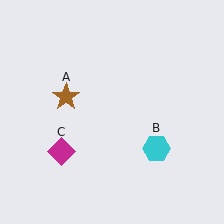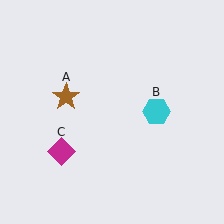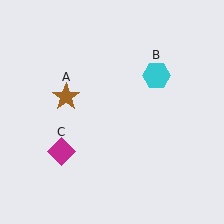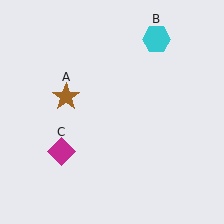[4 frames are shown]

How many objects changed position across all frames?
1 object changed position: cyan hexagon (object B).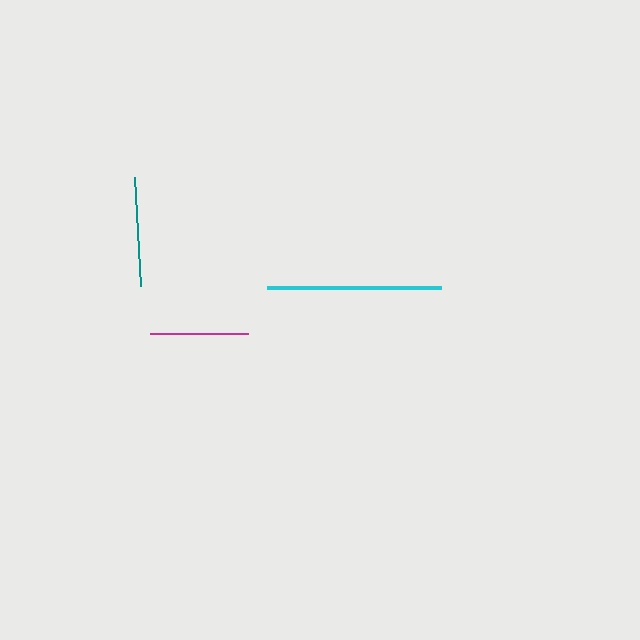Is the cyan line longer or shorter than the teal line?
The cyan line is longer than the teal line.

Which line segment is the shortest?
The magenta line is the shortest at approximately 97 pixels.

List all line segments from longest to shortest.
From longest to shortest: cyan, teal, magenta.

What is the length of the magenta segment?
The magenta segment is approximately 97 pixels long.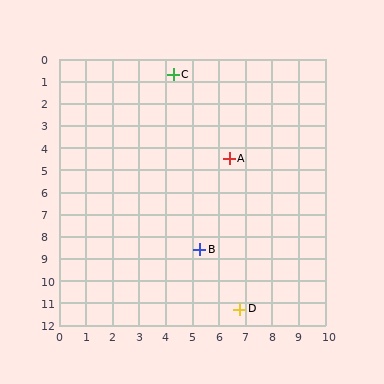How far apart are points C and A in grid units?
Points C and A are about 4.3 grid units apart.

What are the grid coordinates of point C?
Point C is at approximately (4.3, 0.7).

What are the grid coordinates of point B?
Point B is at approximately (5.3, 8.6).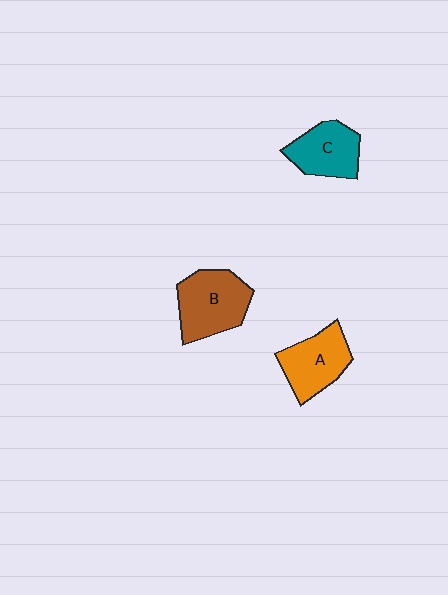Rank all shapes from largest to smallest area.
From largest to smallest: B (brown), A (orange), C (teal).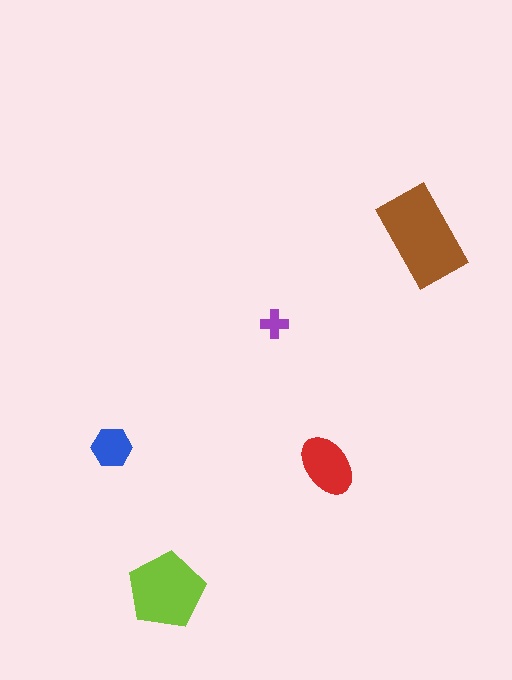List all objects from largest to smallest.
The brown rectangle, the lime pentagon, the red ellipse, the blue hexagon, the purple cross.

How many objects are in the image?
There are 5 objects in the image.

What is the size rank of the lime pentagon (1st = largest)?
2nd.